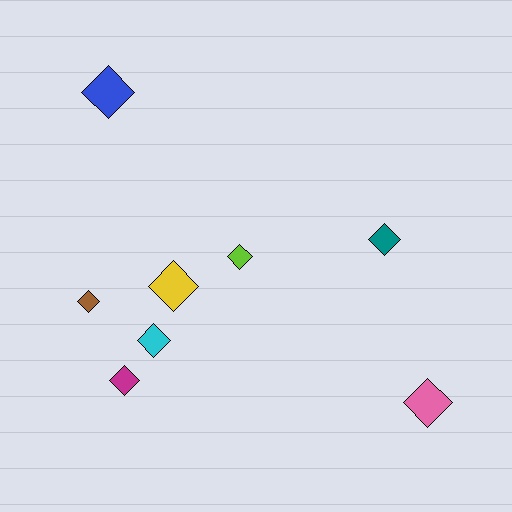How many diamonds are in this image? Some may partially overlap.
There are 8 diamonds.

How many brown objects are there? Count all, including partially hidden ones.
There is 1 brown object.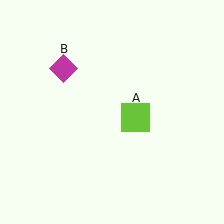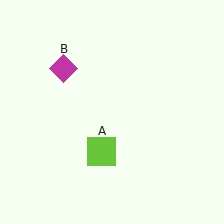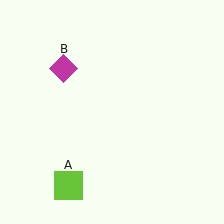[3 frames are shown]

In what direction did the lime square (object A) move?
The lime square (object A) moved down and to the left.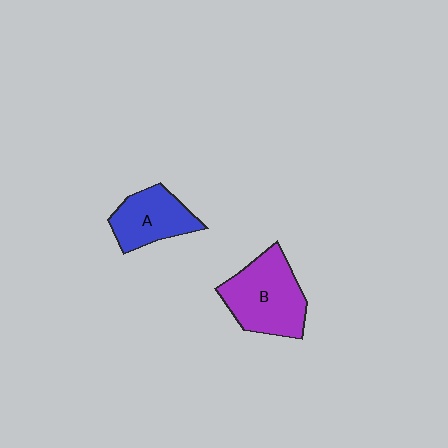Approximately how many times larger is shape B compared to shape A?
Approximately 1.4 times.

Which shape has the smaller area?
Shape A (blue).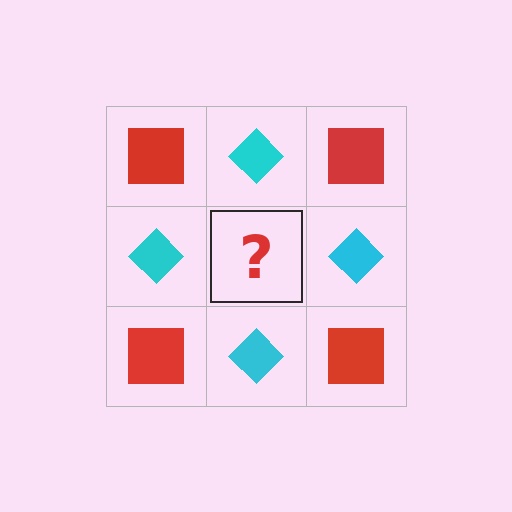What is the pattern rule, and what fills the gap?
The rule is that it alternates red square and cyan diamond in a checkerboard pattern. The gap should be filled with a red square.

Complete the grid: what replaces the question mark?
The question mark should be replaced with a red square.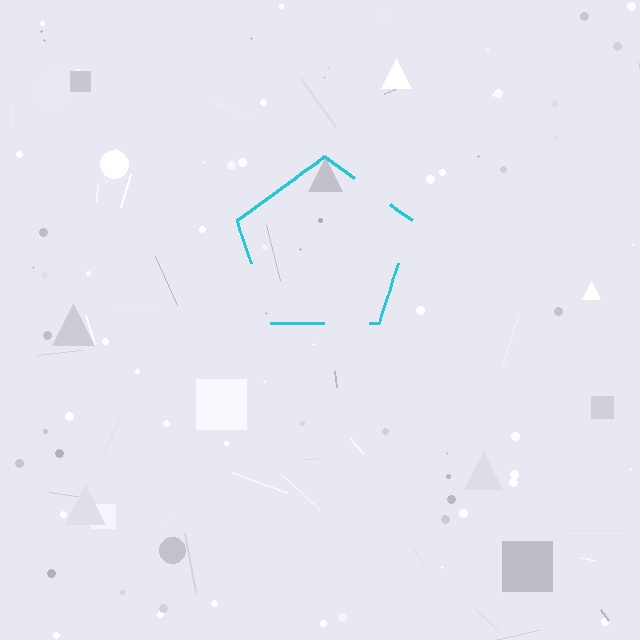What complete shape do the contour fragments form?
The contour fragments form a pentagon.